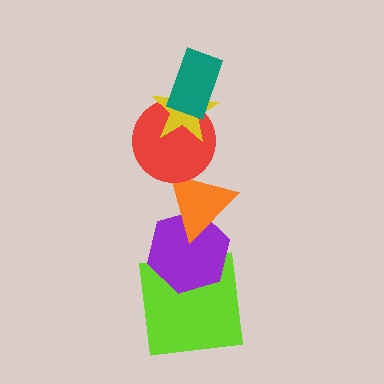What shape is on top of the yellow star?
The teal rectangle is on top of the yellow star.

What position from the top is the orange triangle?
The orange triangle is 4th from the top.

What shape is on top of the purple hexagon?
The orange triangle is on top of the purple hexagon.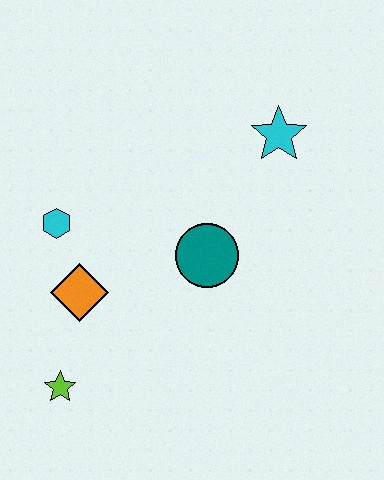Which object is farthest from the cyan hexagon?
The cyan star is farthest from the cyan hexagon.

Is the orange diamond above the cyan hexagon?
No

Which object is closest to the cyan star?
The teal circle is closest to the cyan star.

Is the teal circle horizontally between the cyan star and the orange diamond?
Yes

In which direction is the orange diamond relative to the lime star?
The orange diamond is above the lime star.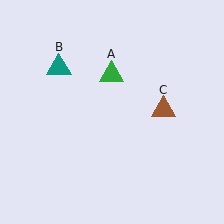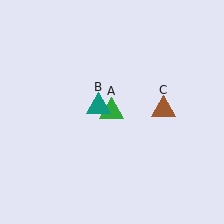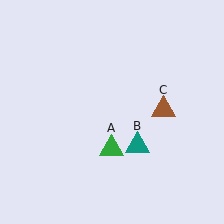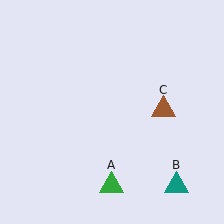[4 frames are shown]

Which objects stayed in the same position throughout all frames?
Brown triangle (object C) remained stationary.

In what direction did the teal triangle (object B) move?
The teal triangle (object B) moved down and to the right.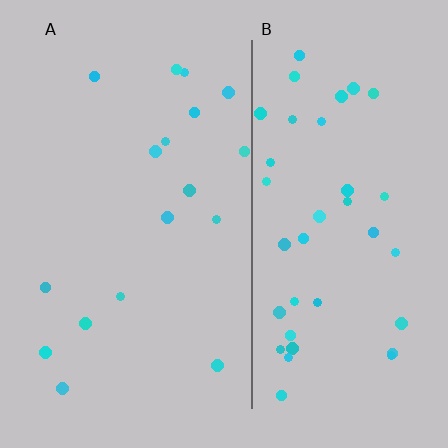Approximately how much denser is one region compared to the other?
Approximately 2.3× — region B over region A.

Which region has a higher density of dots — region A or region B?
B (the right).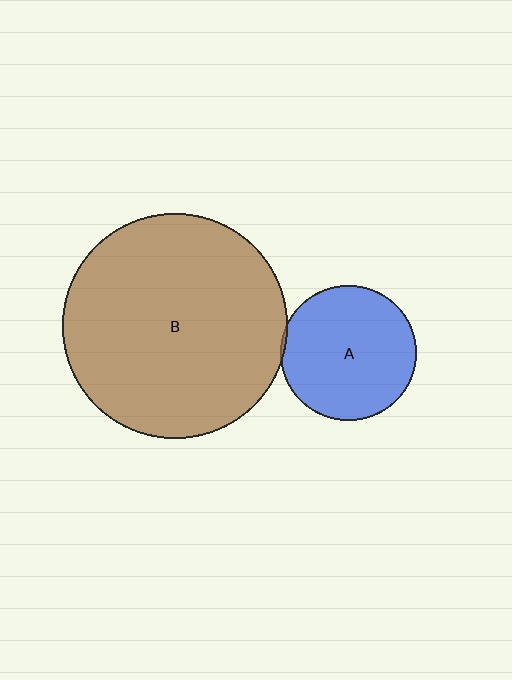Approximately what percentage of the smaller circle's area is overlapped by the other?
Approximately 5%.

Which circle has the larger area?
Circle B (brown).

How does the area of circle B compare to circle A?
Approximately 2.8 times.